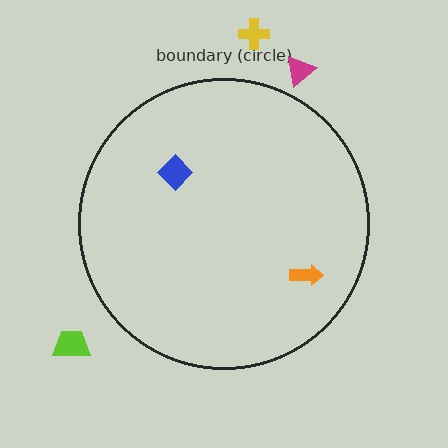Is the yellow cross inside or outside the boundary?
Outside.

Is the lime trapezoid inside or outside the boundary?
Outside.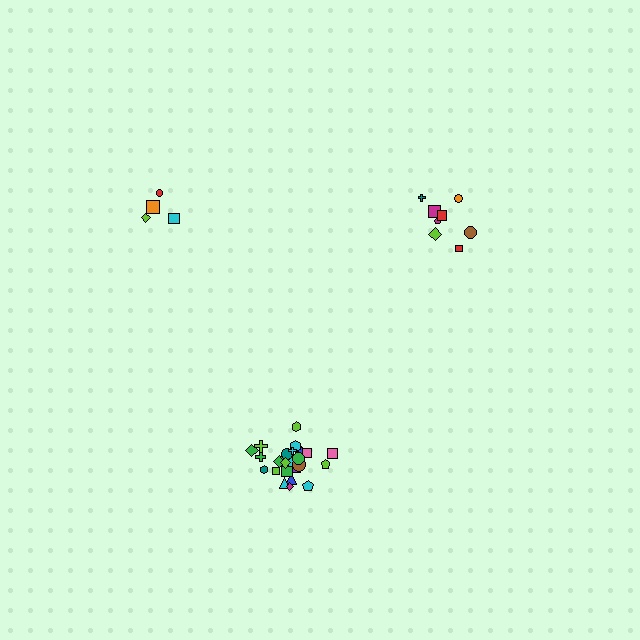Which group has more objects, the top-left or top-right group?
The top-right group.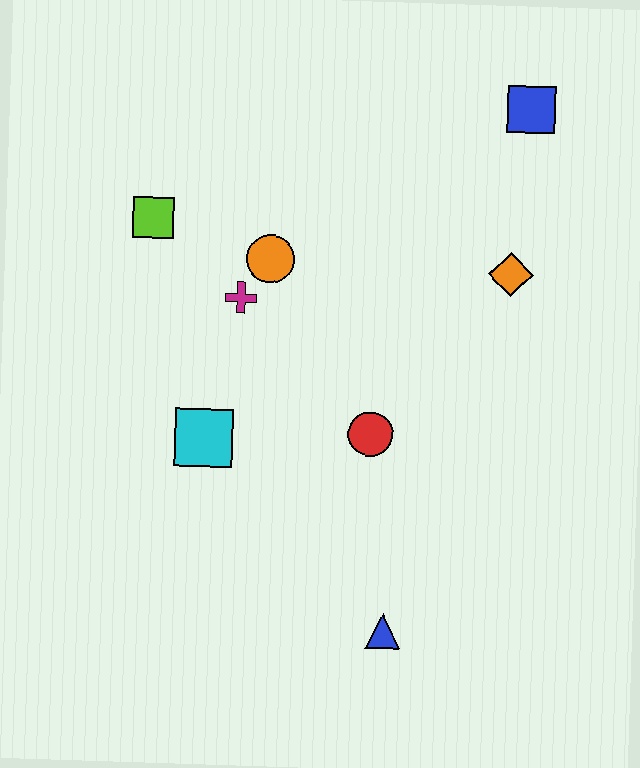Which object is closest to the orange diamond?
The blue square is closest to the orange diamond.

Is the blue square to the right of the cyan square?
Yes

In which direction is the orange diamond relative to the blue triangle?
The orange diamond is above the blue triangle.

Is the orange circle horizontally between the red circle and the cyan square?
Yes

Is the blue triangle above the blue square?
No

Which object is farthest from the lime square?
The blue triangle is farthest from the lime square.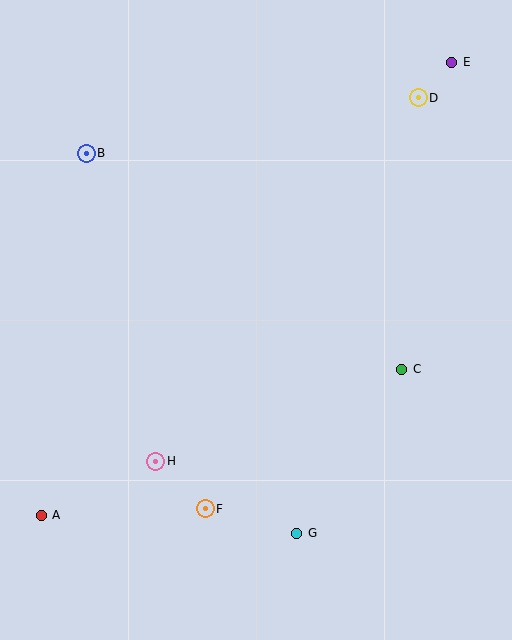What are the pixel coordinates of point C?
Point C is at (402, 369).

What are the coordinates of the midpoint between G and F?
The midpoint between G and F is at (251, 521).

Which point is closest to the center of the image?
Point C at (402, 369) is closest to the center.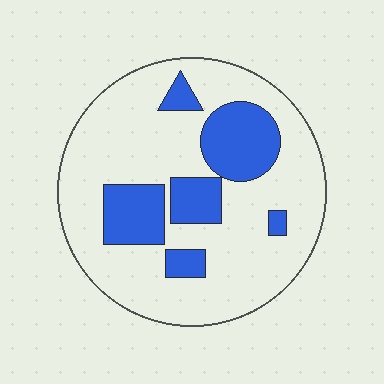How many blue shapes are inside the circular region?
6.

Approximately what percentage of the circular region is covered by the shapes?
Approximately 25%.